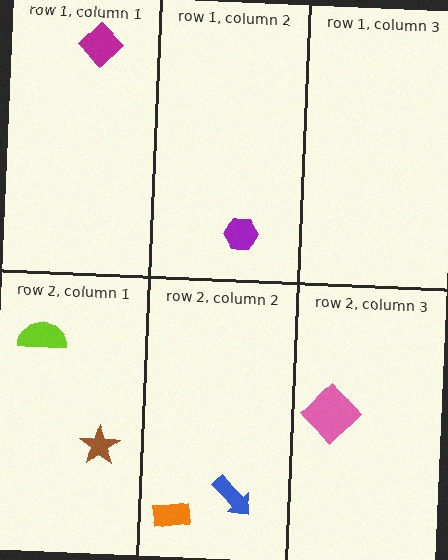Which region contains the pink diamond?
The row 2, column 3 region.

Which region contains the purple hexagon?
The row 1, column 2 region.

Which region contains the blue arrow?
The row 2, column 2 region.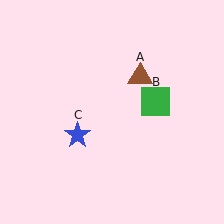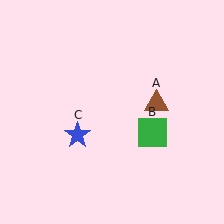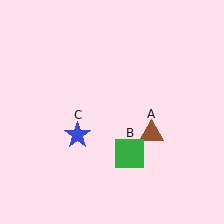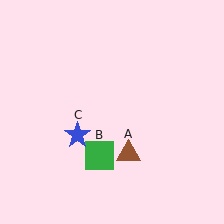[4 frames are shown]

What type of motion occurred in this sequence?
The brown triangle (object A), green square (object B) rotated clockwise around the center of the scene.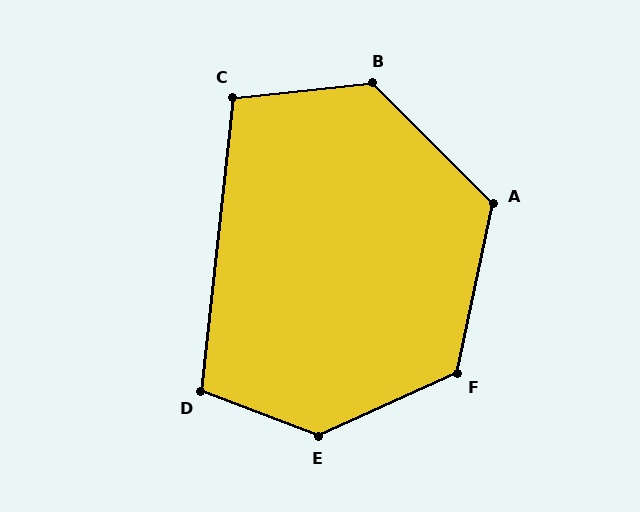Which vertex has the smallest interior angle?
C, at approximately 102 degrees.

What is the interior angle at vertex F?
Approximately 126 degrees (obtuse).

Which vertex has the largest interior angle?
E, at approximately 135 degrees.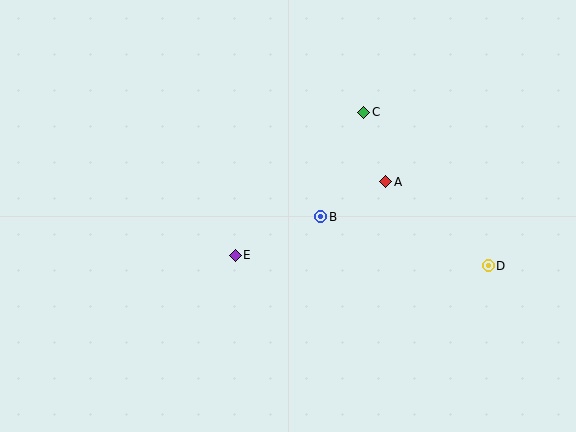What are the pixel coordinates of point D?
Point D is at (488, 266).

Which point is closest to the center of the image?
Point B at (321, 217) is closest to the center.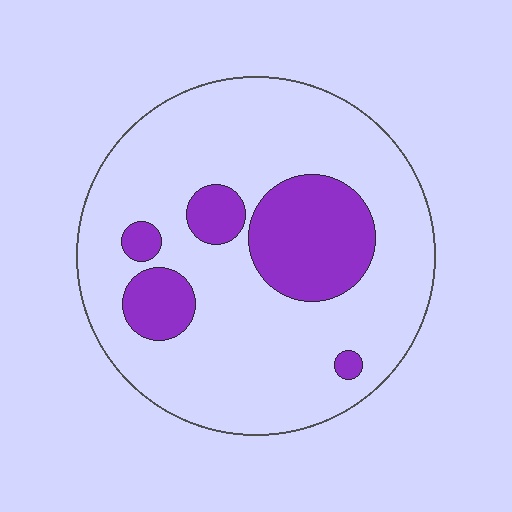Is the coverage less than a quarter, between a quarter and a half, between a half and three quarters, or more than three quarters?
Less than a quarter.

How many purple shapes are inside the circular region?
5.